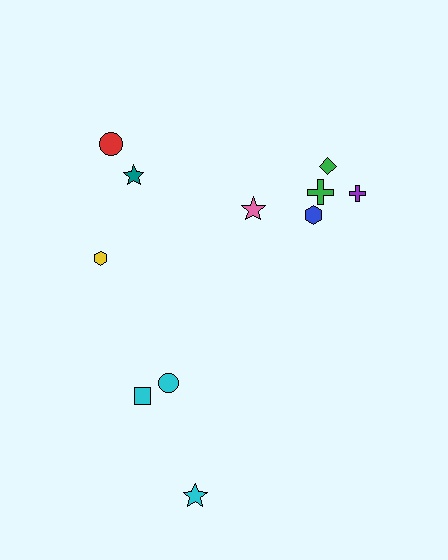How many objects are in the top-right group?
There are 5 objects.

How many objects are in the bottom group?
There are 3 objects.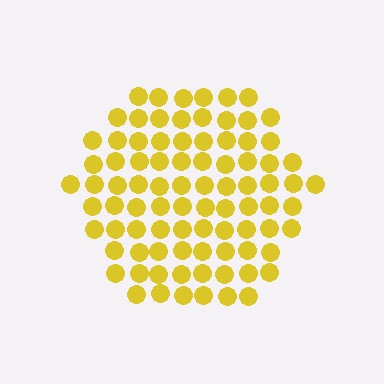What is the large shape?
The large shape is a hexagon.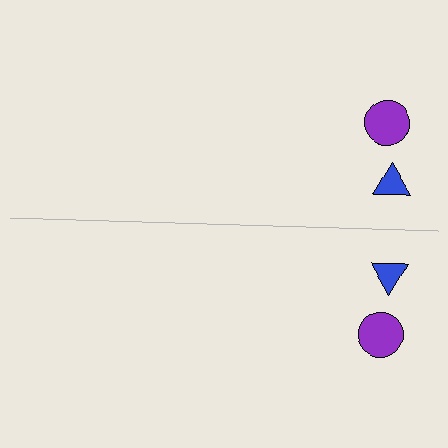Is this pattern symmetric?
Yes, this pattern has bilateral (reflection) symmetry.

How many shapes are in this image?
There are 4 shapes in this image.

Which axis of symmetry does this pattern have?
The pattern has a horizontal axis of symmetry running through the center of the image.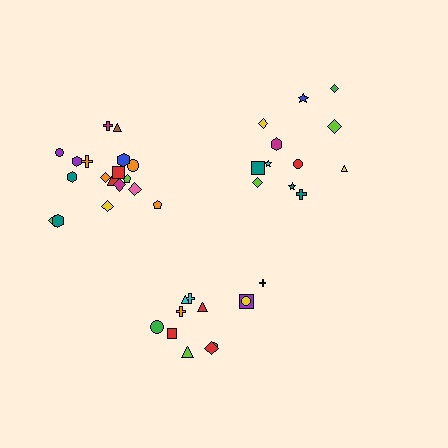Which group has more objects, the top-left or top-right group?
The top-left group.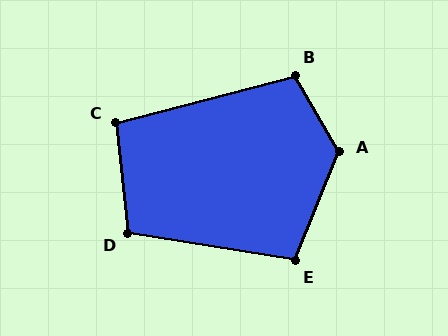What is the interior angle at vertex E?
Approximately 103 degrees (obtuse).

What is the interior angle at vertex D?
Approximately 105 degrees (obtuse).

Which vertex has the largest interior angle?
A, at approximately 128 degrees.